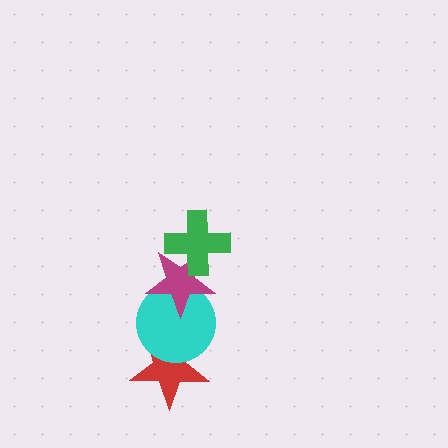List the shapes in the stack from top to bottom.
From top to bottom: the green cross, the magenta star, the cyan circle, the red star.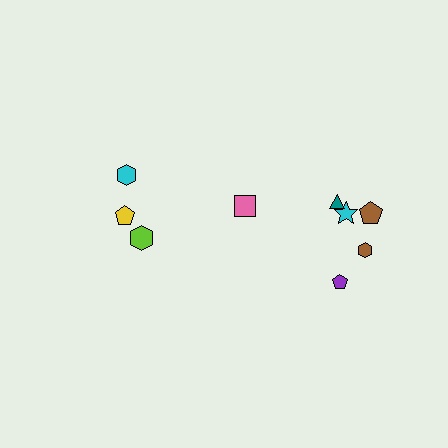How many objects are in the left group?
There are 3 objects.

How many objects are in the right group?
There are 6 objects.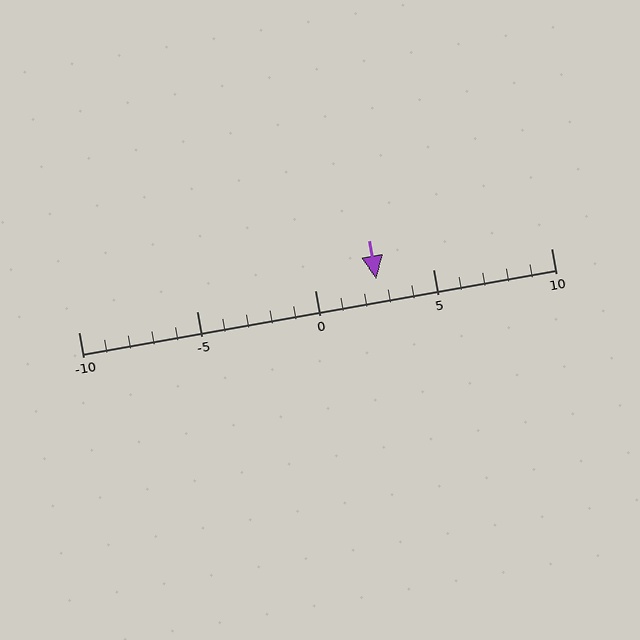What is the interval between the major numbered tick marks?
The major tick marks are spaced 5 units apart.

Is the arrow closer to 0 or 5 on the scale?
The arrow is closer to 5.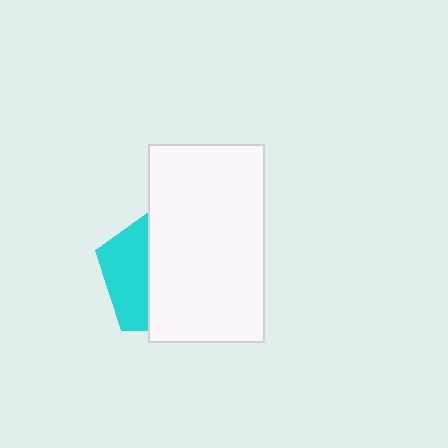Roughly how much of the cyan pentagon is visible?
A small part of it is visible (roughly 34%).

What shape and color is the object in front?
The object in front is a white rectangle.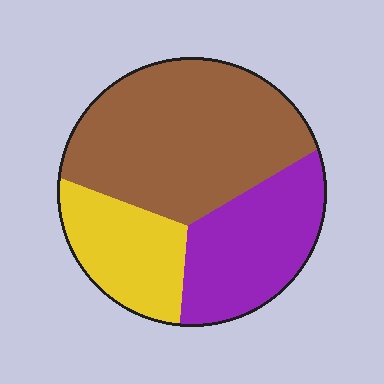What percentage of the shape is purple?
Purple covers roughly 30% of the shape.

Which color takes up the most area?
Brown, at roughly 50%.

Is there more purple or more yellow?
Purple.